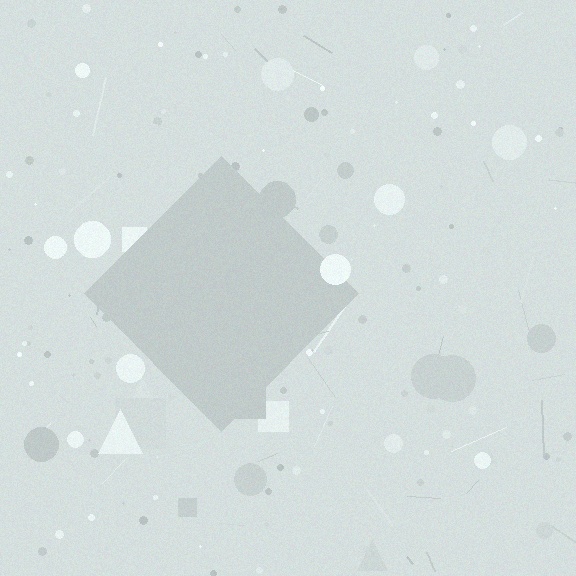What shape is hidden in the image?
A diamond is hidden in the image.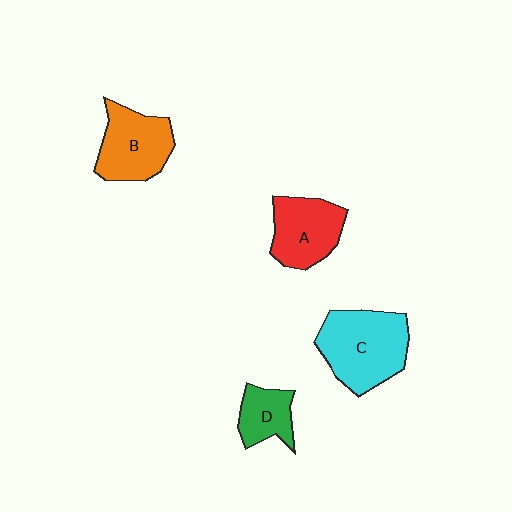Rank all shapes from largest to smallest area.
From largest to smallest: C (cyan), B (orange), A (red), D (green).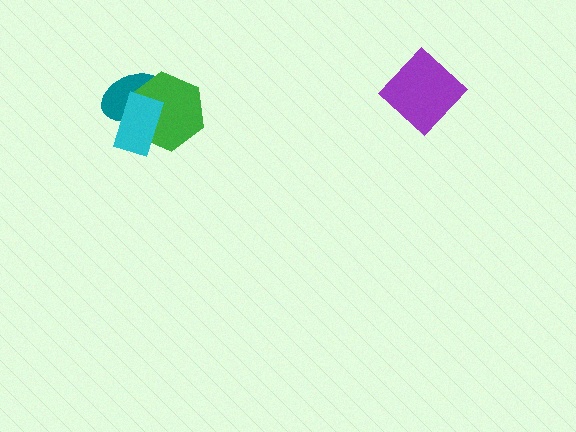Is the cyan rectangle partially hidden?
No, no other shape covers it.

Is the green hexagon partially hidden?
Yes, it is partially covered by another shape.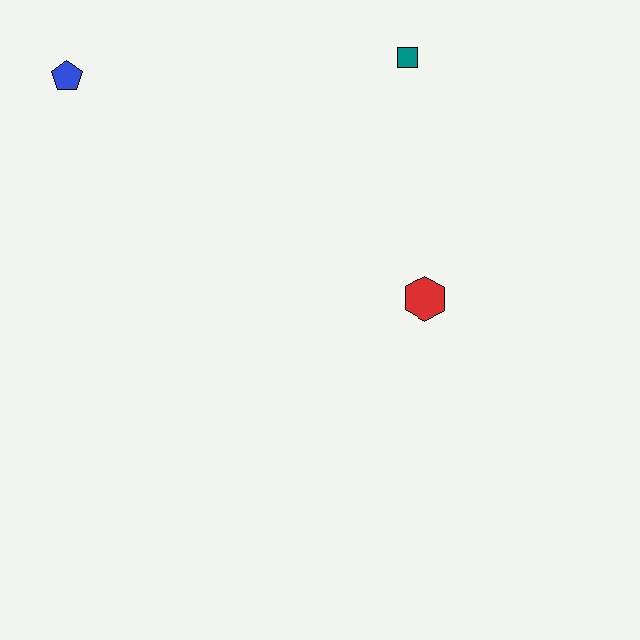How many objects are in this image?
There are 3 objects.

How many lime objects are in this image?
There are no lime objects.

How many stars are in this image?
There are no stars.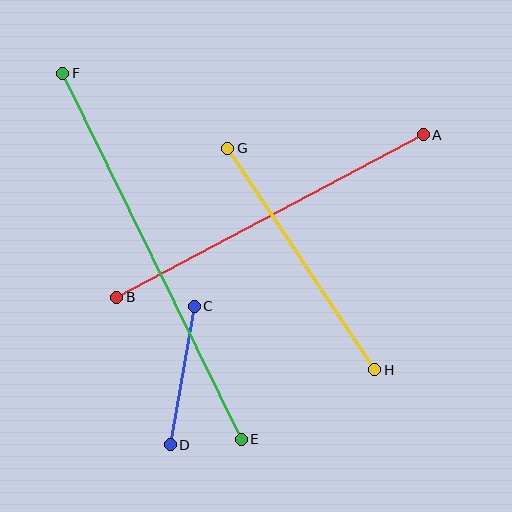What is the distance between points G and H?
The distance is approximately 266 pixels.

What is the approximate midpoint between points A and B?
The midpoint is at approximately (270, 216) pixels.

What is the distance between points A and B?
The distance is approximately 347 pixels.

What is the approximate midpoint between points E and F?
The midpoint is at approximately (152, 256) pixels.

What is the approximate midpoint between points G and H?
The midpoint is at approximately (301, 259) pixels.